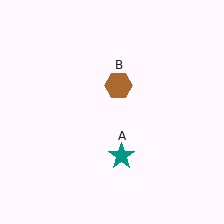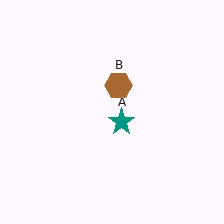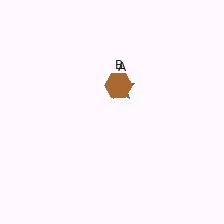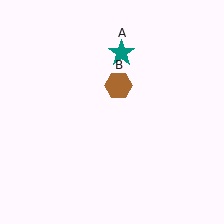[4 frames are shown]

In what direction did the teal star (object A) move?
The teal star (object A) moved up.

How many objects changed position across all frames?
1 object changed position: teal star (object A).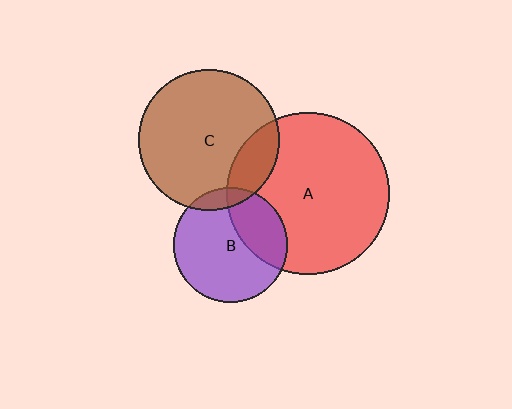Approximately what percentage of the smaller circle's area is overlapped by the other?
Approximately 30%.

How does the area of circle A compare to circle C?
Approximately 1.3 times.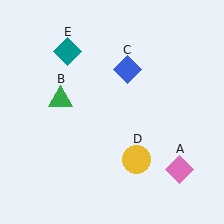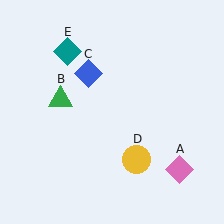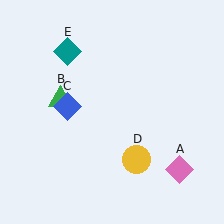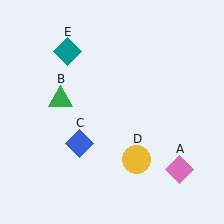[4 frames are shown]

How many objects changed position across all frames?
1 object changed position: blue diamond (object C).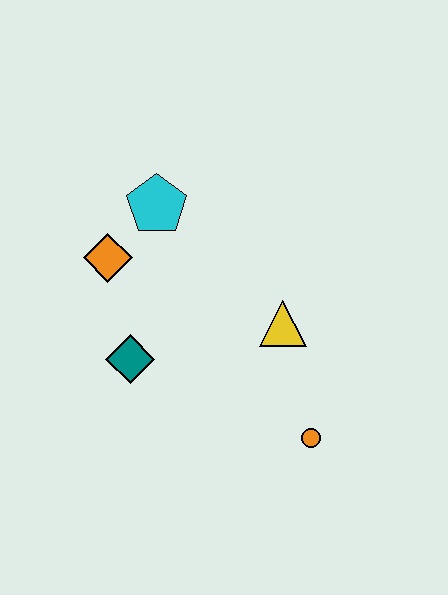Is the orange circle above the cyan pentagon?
No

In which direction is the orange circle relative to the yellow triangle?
The orange circle is below the yellow triangle.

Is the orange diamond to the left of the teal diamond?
Yes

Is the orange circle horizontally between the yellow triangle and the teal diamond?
No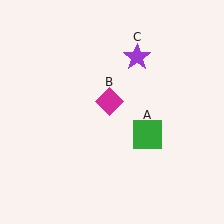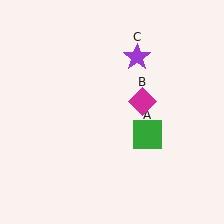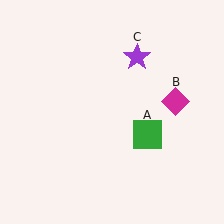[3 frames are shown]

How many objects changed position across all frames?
1 object changed position: magenta diamond (object B).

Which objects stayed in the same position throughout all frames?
Green square (object A) and purple star (object C) remained stationary.